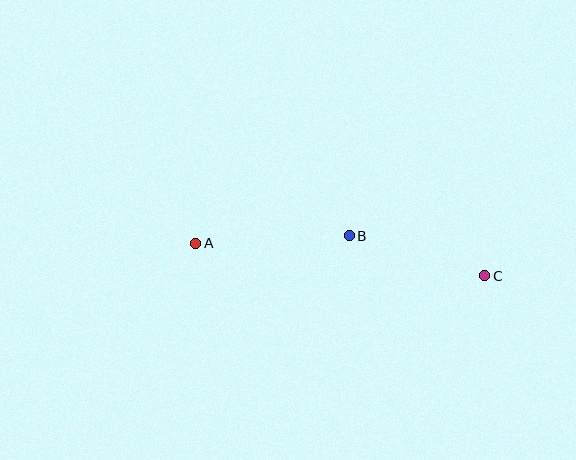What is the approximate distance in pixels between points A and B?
The distance between A and B is approximately 153 pixels.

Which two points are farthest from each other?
Points A and C are farthest from each other.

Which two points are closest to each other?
Points B and C are closest to each other.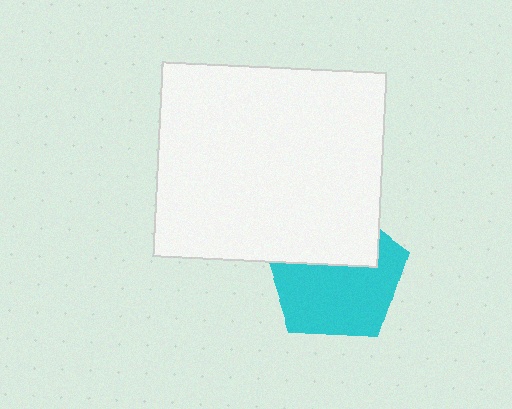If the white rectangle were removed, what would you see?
You would see the complete cyan pentagon.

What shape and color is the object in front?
The object in front is a white rectangle.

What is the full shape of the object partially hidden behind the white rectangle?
The partially hidden object is a cyan pentagon.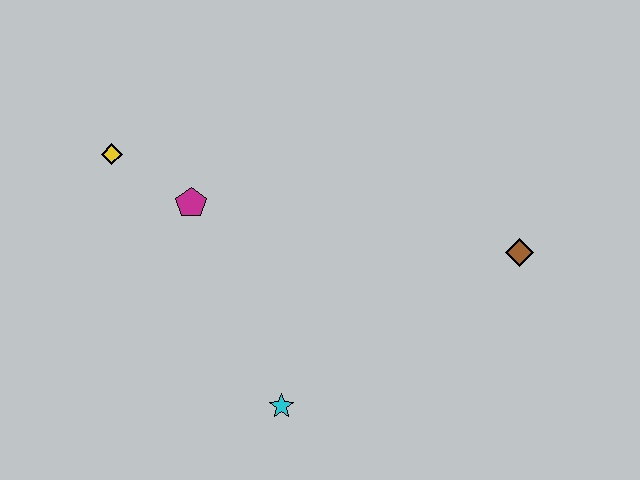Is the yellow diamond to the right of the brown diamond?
No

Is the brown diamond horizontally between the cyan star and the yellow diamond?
No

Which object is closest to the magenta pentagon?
The yellow diamond is closest to the magenta pentagon.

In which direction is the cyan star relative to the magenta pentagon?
The cyan star is below the magenta pentagon.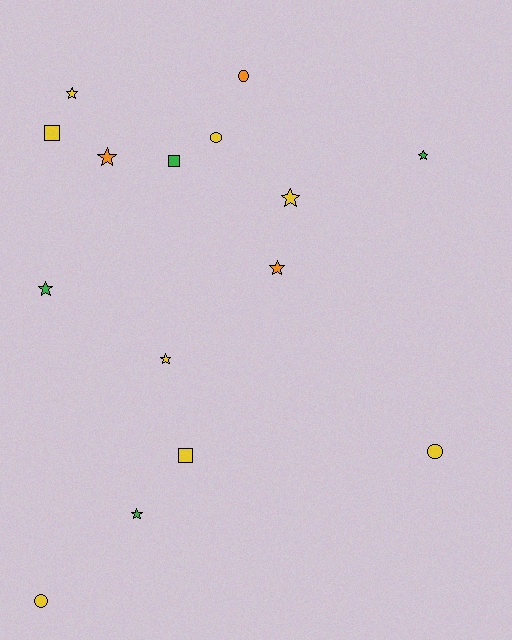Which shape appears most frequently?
Star, with 8 objects.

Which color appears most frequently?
Yellow, with 8 objects.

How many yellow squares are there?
There are 2 yellow squares.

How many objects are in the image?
There are 15 objects.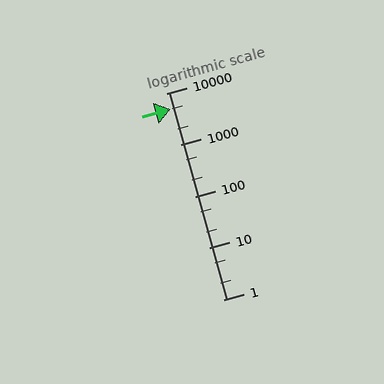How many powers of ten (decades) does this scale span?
The scale spans 4 decades, from 1 to 10000.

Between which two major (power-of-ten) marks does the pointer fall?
The pointer is between 1000 and 10000.